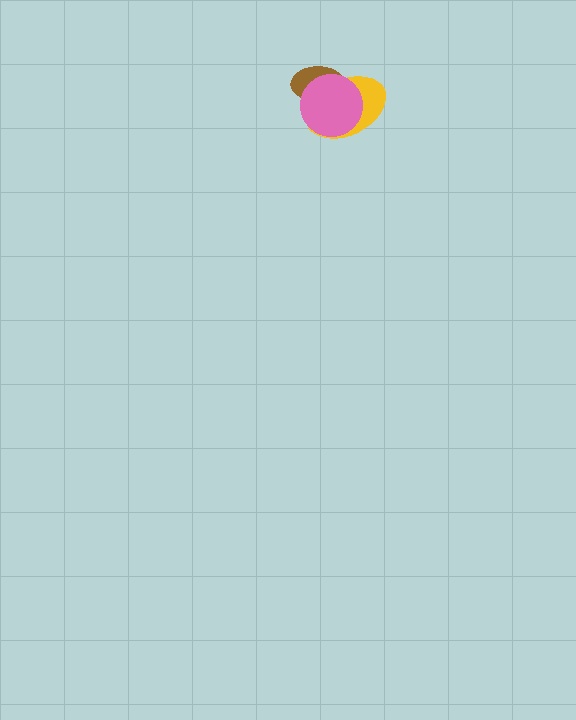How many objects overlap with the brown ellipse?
2 objects overlap with the brown ellipse.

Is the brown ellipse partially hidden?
Yes, it is partially covered by another shape.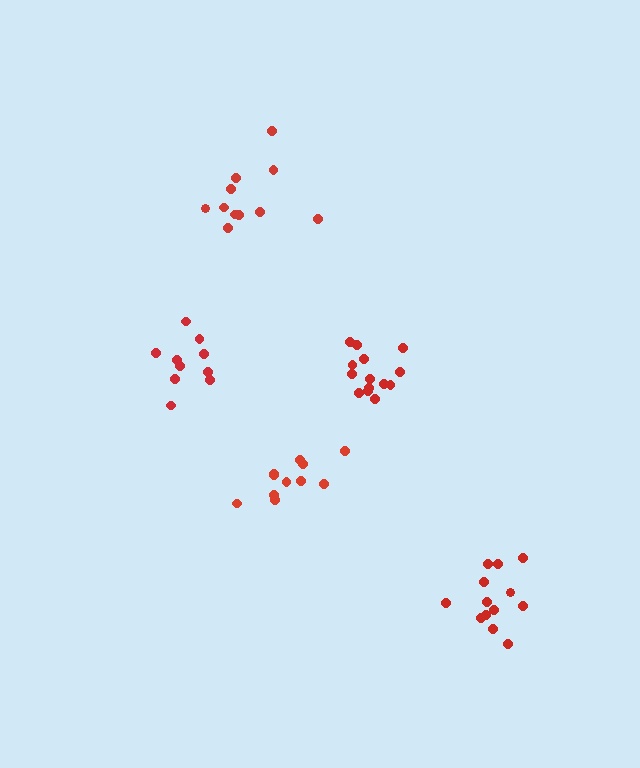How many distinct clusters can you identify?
There are 5 distinct clusters.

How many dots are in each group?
Group 1: 11 dots, Group 2: 10 dots, Group 3: 13 dots, Group 4: 14 dots, Group 5: 11 dots (59 total).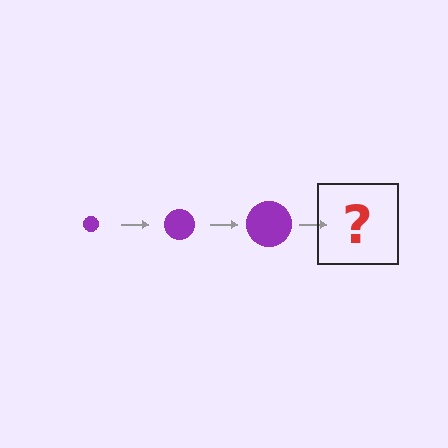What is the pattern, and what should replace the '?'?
The pattern is that the circle gets progressively larger each step. The '?' should be a purple circle, larger than the previous one.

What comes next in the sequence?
The next element should be a purple circle, larger than the previous one.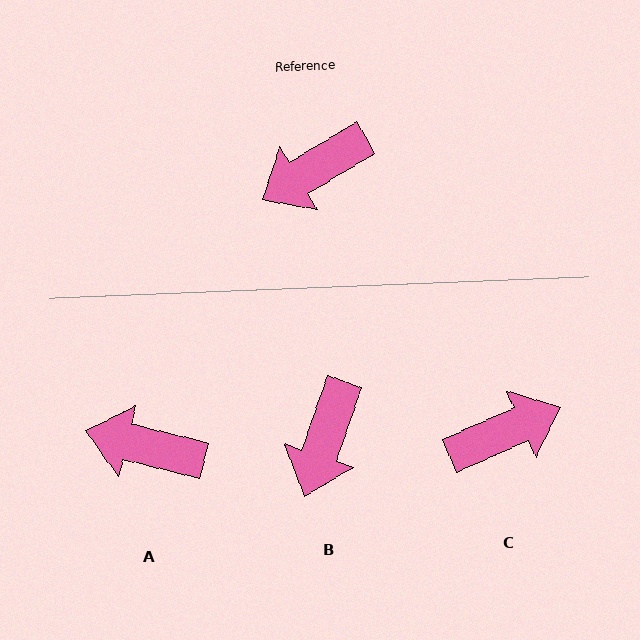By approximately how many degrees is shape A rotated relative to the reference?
Approximately 45 degrees clockwise.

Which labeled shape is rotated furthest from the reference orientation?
C, about 173 degrees away.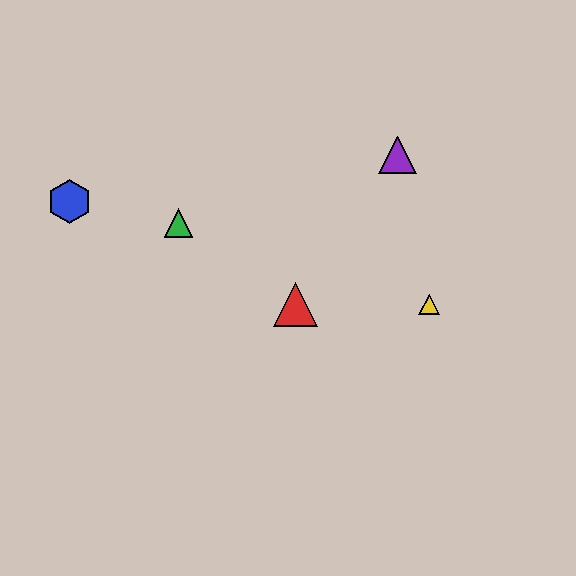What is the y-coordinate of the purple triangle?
The purple triangle is at y≈155.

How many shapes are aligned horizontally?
2 shapes (the red triangle, the yellow triangle) are aligned horizontally.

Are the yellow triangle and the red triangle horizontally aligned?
Yes, both are at y≈304.